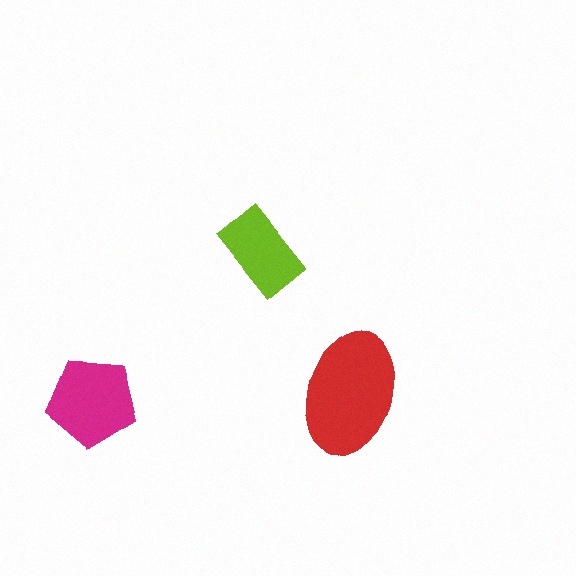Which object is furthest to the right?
The red ellipse is rightmost.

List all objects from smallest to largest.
The lime rectangle, the magenta pentagon, the red ellipse.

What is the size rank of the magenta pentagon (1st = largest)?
2nd.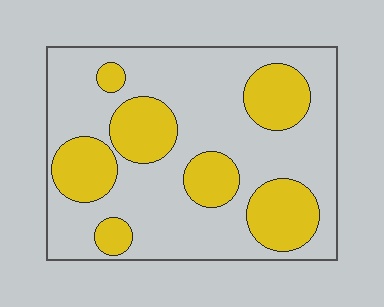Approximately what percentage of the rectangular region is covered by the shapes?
Approximately 30%.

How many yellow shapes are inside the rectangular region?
7.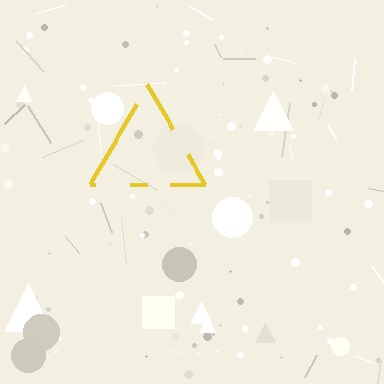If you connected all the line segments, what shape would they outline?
They would outline a triangle.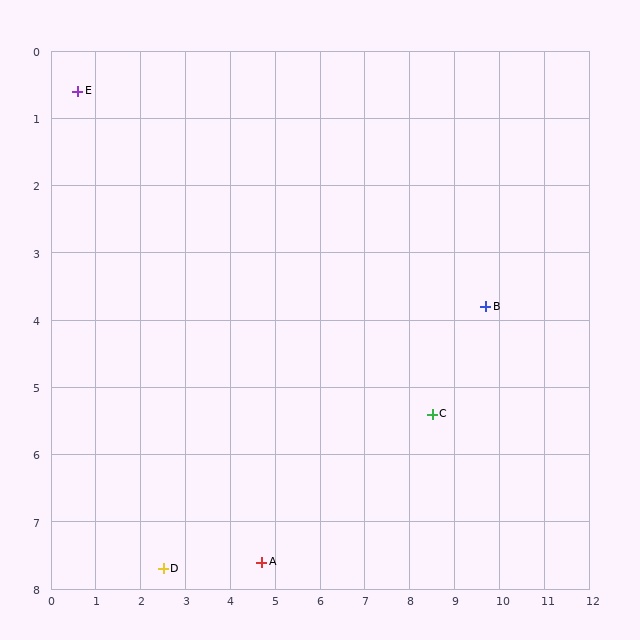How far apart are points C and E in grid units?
Points C and E are about 9.2 grid units apart.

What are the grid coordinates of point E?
Point E is at approximately (0.6, 0.6).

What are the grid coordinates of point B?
Point B is at approximately (9.7, 3.8).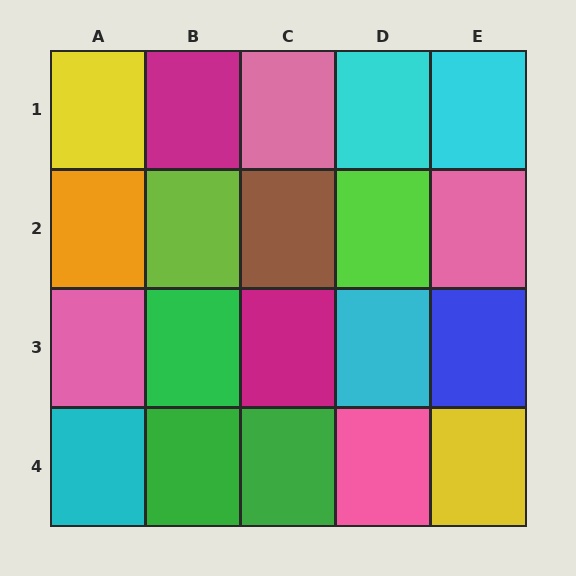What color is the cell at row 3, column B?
Green.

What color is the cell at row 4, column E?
Yellow.